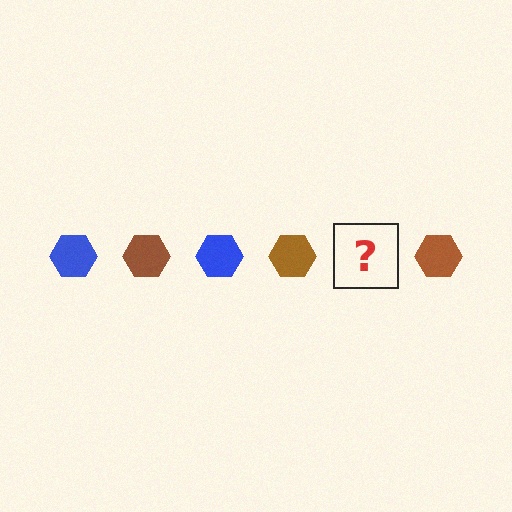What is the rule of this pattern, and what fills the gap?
The rule is that the pattern cycles through blue, brown hexagons. The gap should be filled with a blue hexagon.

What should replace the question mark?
The question mark should be replaced with a blue hexagon.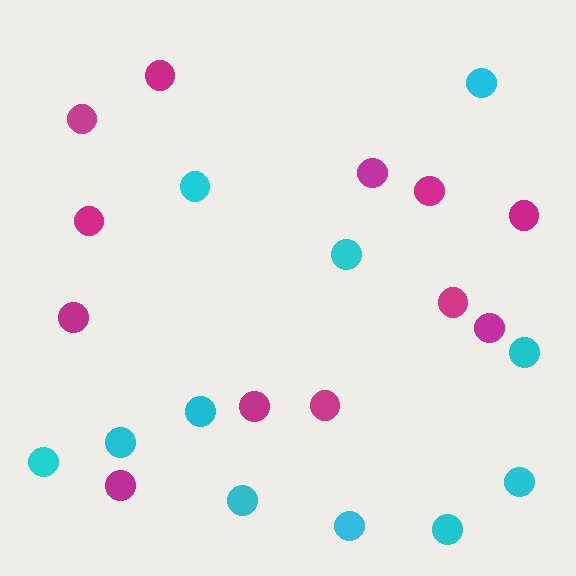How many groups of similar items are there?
There are 2 groups: one group of magenta circles (12) and one group of cyan circles (11).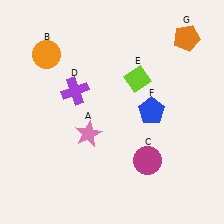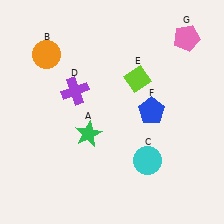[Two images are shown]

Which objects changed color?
A changed from pink to green. C changed from magenta to cyan. G changed from orange to pink.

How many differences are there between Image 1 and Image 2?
There are 3 differences between the two images.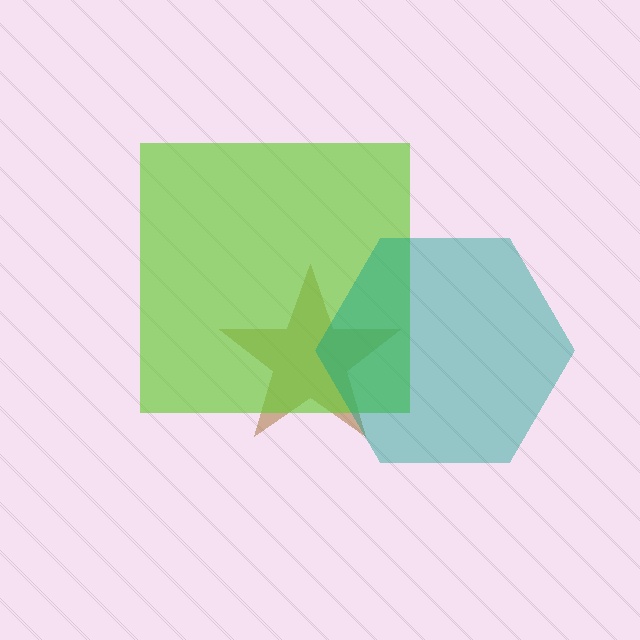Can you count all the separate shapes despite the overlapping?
Yes, there are 3 separate shapes.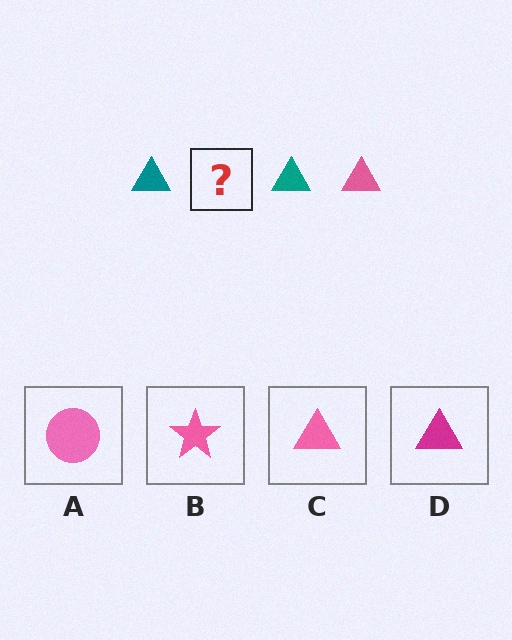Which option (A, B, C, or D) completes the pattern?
C.